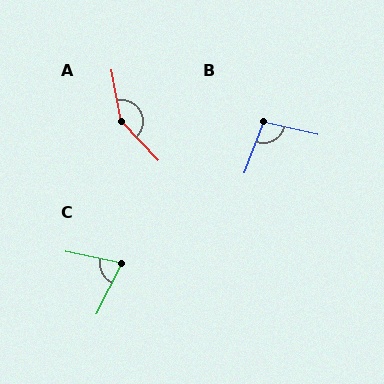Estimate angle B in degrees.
Approximately 98 degrees.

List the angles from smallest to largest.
C (75°), B (98°), A (147°).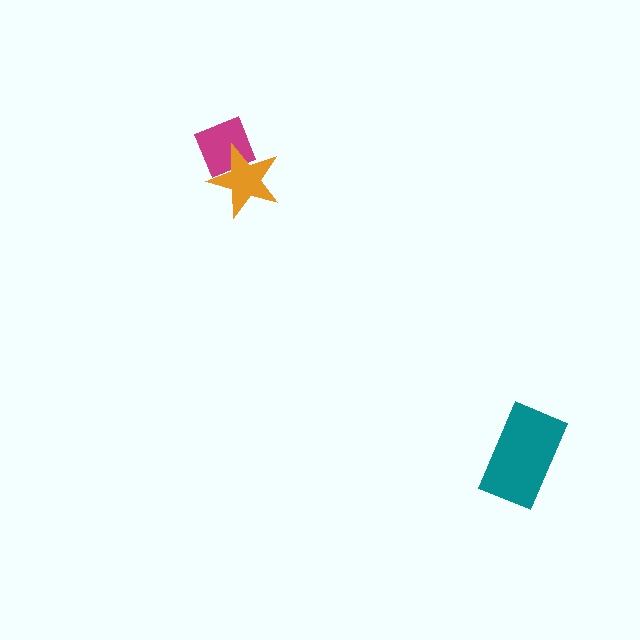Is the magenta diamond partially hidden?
Yes, it is partially covered by another shape.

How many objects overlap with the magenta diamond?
1 object overlaps with the magenta diamond.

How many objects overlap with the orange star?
1 object overlaps with the orange star.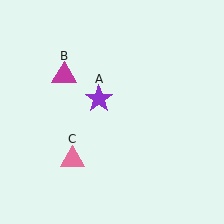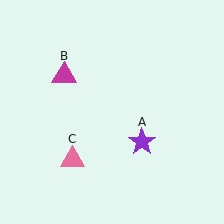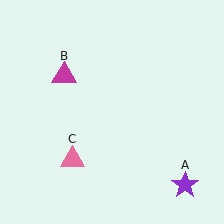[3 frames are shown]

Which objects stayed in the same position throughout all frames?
Magenta triangle (object B) and pink triangle (object C) remained stationary.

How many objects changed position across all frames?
1 object changed position: purple star (object A).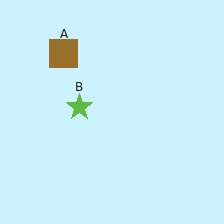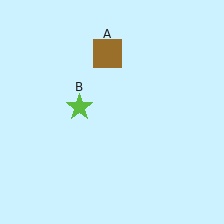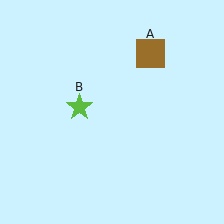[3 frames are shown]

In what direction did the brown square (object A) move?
The brown square (object A) moved right.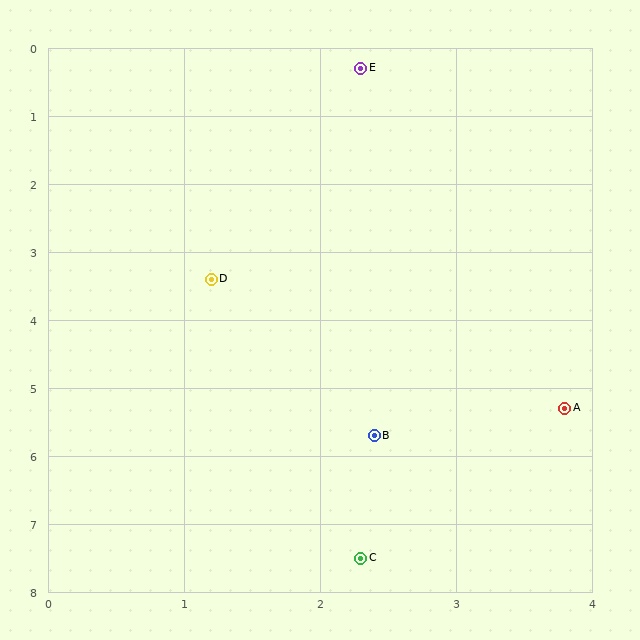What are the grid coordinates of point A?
Point A is at approximately (3.8, 5.3).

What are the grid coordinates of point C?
Point C is at approximately (2.3, 7.5).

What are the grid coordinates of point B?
Point B is at approximately (2.4, 5.7).